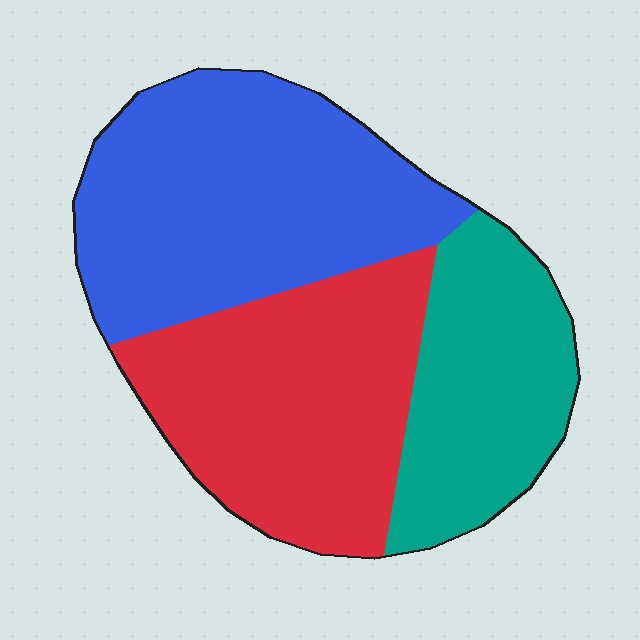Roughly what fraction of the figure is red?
Red takes up about one third (1/3) of the figure.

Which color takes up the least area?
Teal, at roughly 25%.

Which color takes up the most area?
Blue, at roughly 40%.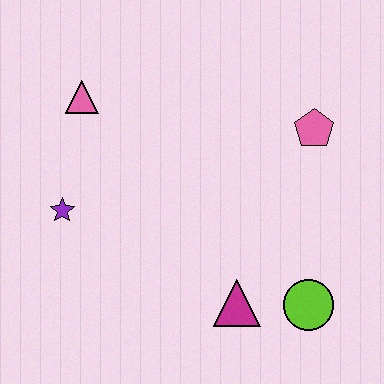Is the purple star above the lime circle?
Yes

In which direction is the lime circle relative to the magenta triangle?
The lime circle is to the right of the magenta triangle.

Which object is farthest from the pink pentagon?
The purple star is farthest from the pink pentagon.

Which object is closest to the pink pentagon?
The lime circle is closest to the pink pentagon.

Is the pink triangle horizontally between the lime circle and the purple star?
Yes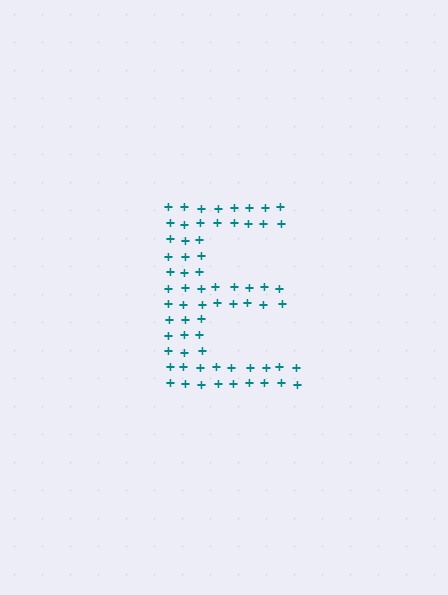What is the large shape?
The large shape is the letter E.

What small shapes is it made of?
It is made of small plus signs.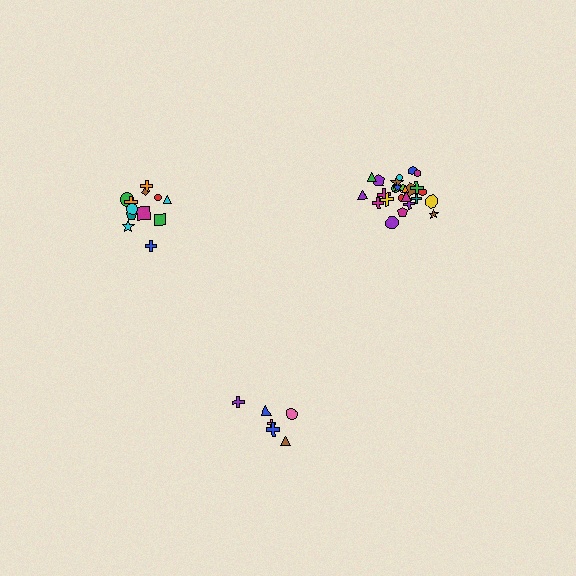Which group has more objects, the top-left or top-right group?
The top-right group.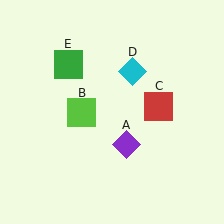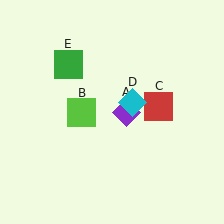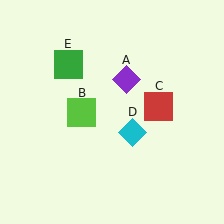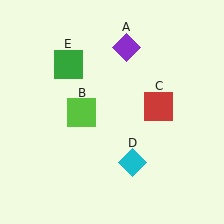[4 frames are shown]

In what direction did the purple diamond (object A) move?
The purple diamond (object A) moved up.